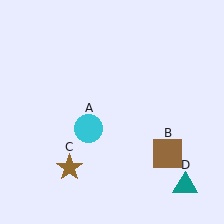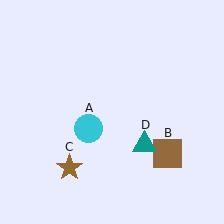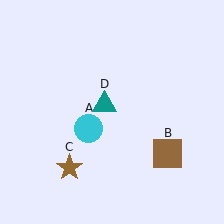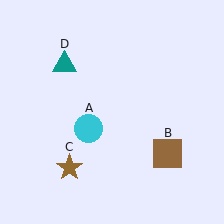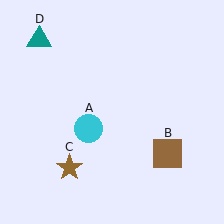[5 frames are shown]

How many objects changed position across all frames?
1 object changed position: teal triangle (object D).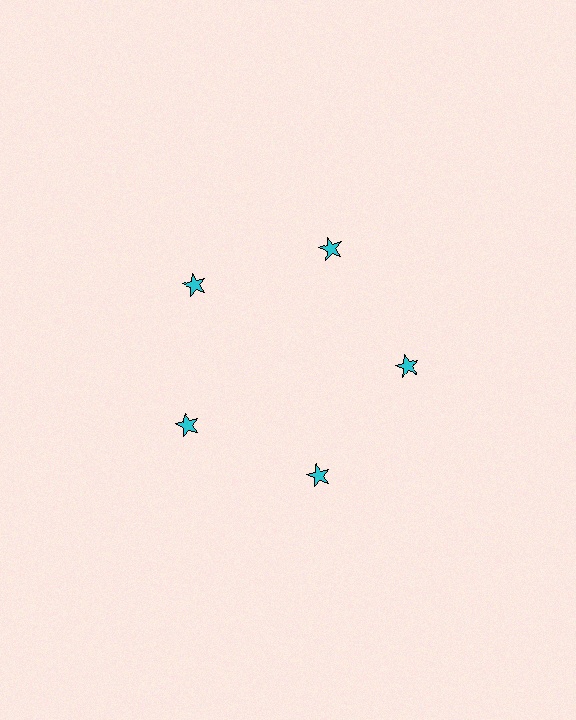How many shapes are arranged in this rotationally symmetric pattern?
There are 5 shapes, arranged in 5 groups of 1.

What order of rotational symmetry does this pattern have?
This pattern has 5-fold rotational symmetry.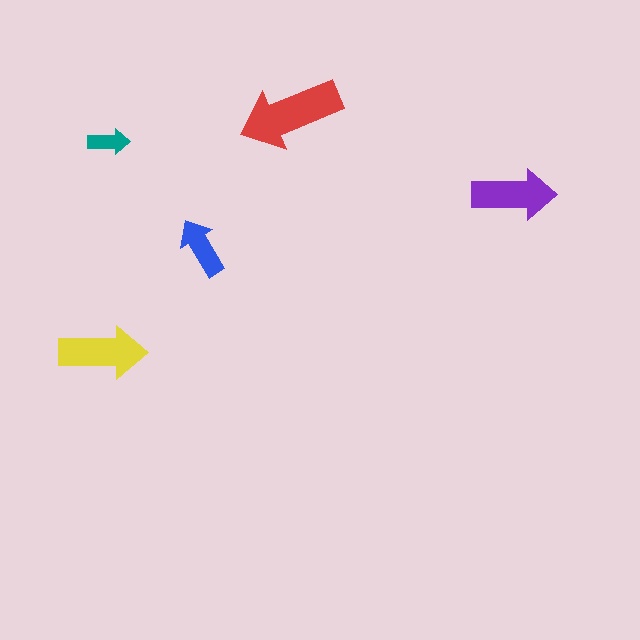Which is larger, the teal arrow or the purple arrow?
The purple one.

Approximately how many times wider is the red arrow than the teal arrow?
About 2.5 times wider.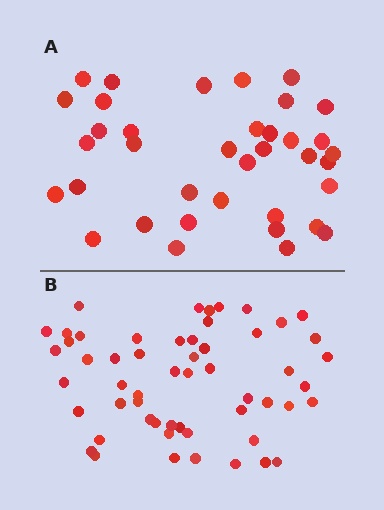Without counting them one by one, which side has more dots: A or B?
Region B (the bottom region) has more dots.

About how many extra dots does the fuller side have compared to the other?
Region B has approximately 20 more dots than region A.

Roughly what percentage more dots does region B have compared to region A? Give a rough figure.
About 50% more.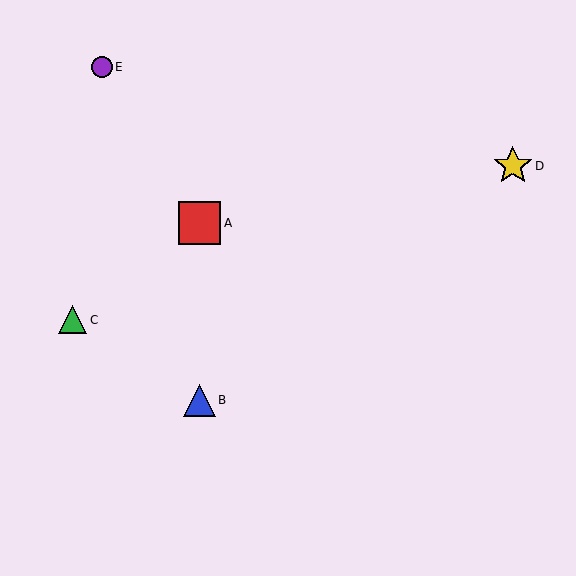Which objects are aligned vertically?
Objects A, B are aligned vertically.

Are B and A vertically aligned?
Yes, both are at x≈200.